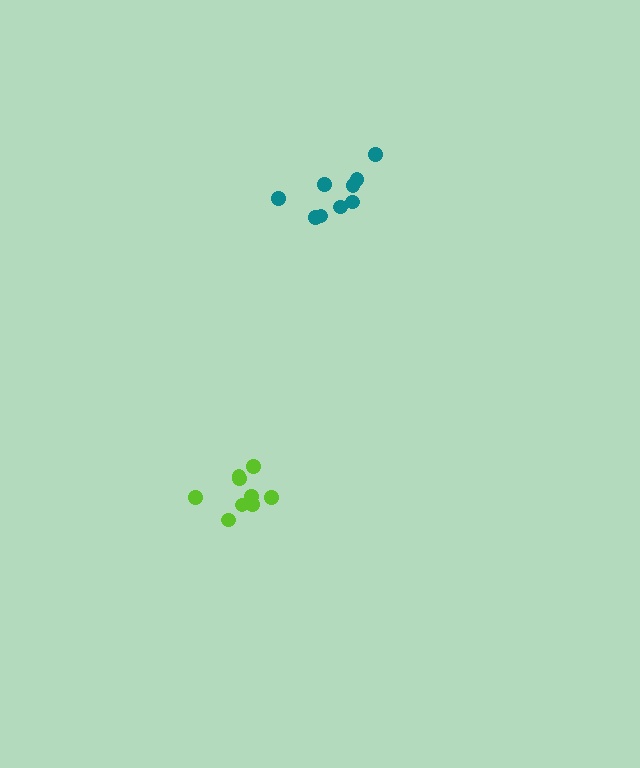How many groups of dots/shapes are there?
There are 2 groups.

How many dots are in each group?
Group 1: 9 dots, Group 2: 9 dots (18 total).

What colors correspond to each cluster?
The clusters are colored: lime, teal.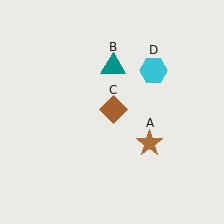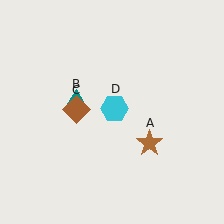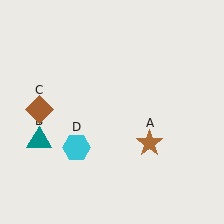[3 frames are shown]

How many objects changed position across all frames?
3 objects changed position: teal triangle (object B), brown diamond (object C), cyan hexagon (object D).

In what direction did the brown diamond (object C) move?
The brown diamond (object C) moved left.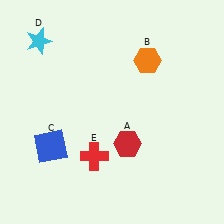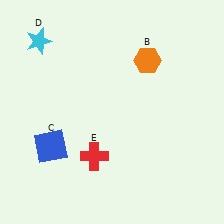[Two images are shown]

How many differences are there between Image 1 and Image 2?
There is 1 difference between the two images.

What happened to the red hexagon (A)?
The red hexagon (A) was removed in Image 2. It was in the bottom-right area of Image 1.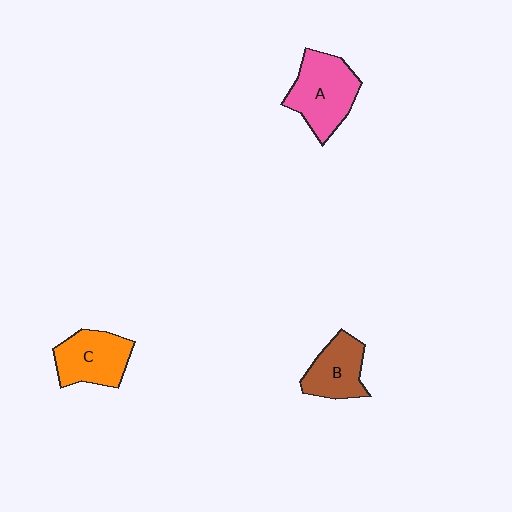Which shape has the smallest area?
Shape B (brown).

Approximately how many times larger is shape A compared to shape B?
Approximately 1.4 times.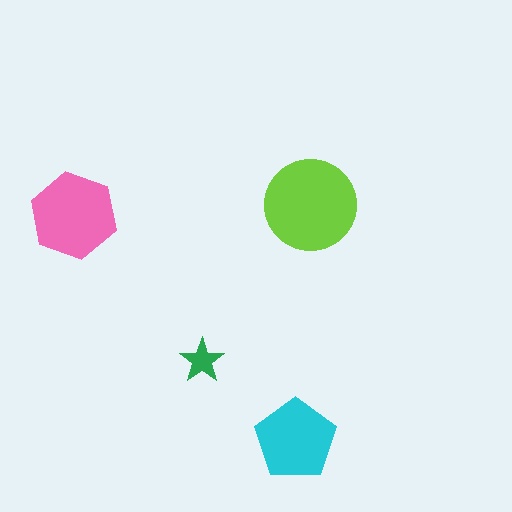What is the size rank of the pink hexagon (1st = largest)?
2nd.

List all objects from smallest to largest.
The green star, the cyan pentagon, the pink hexagon, the lime circle.